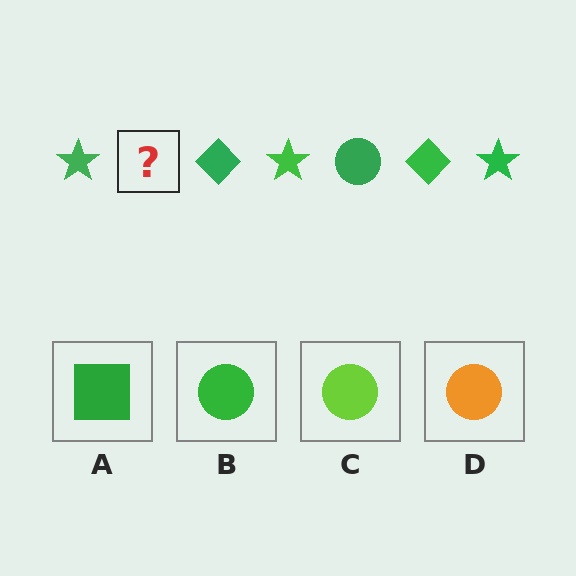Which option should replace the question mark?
Option B.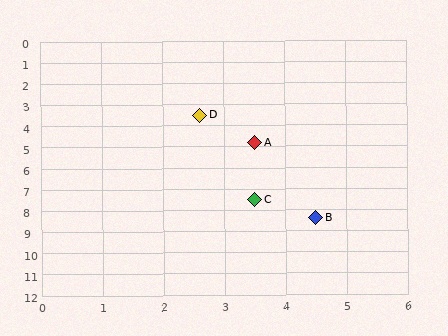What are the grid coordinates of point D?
Point D is at approximately (2.6, 3.5).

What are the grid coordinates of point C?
Point C is at approximately (3.5, 7.5).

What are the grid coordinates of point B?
Point B is at approximately (4.5, 8.4).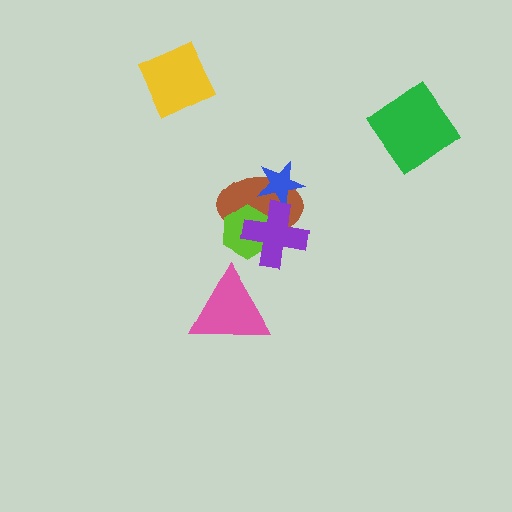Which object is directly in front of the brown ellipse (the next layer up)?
The lime hexagon is directly in front of the brown ellipse.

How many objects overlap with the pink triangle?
0 objects overlap with the pink triangle.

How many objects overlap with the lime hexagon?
2 objects overlap with the lime hexagon.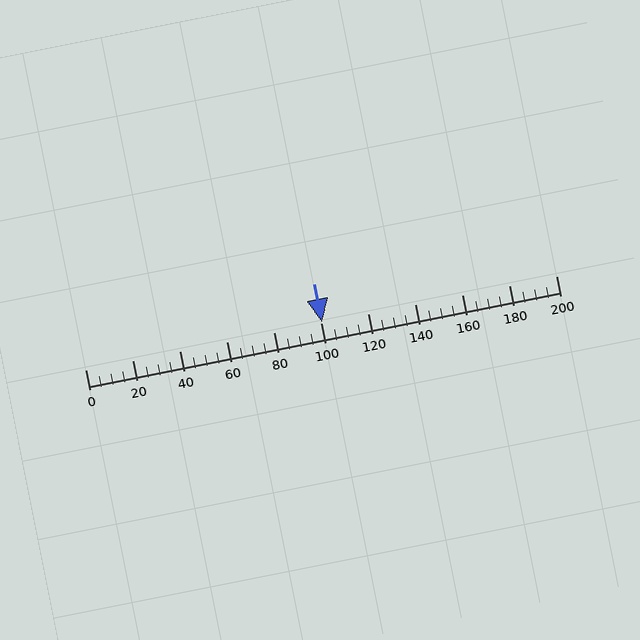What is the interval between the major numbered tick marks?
The major tick marks are spaced 20 units apart.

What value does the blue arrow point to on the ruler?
The blue arrow points to approximately 100.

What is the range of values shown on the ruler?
The ruler shows values from 0 to 200.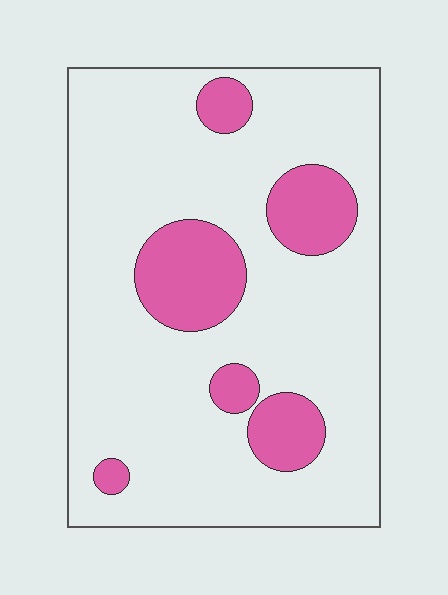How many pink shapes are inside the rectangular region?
6.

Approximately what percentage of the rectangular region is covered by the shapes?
Approximately 20%.